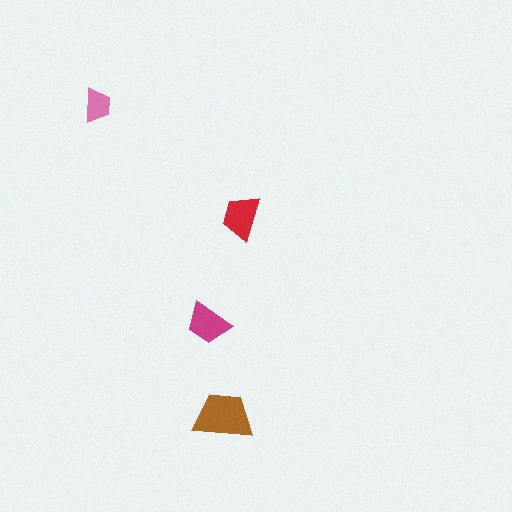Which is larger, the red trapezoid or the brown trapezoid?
The brown one.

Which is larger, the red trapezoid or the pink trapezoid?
The red one.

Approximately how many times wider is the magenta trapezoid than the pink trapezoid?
About 1.5 times wider.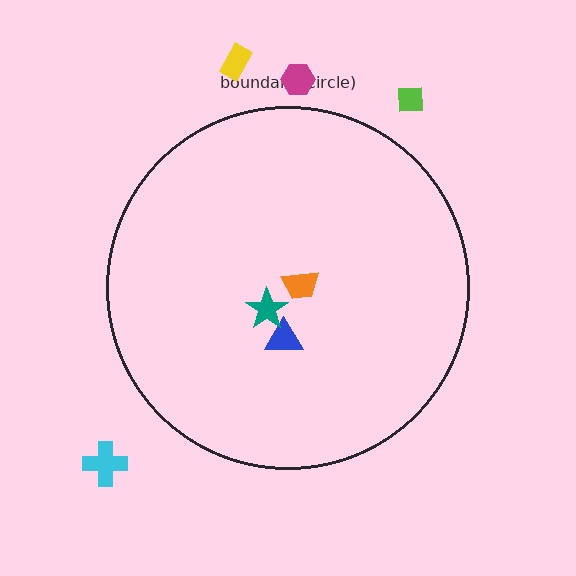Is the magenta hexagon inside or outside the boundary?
Outside.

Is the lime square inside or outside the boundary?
Outside.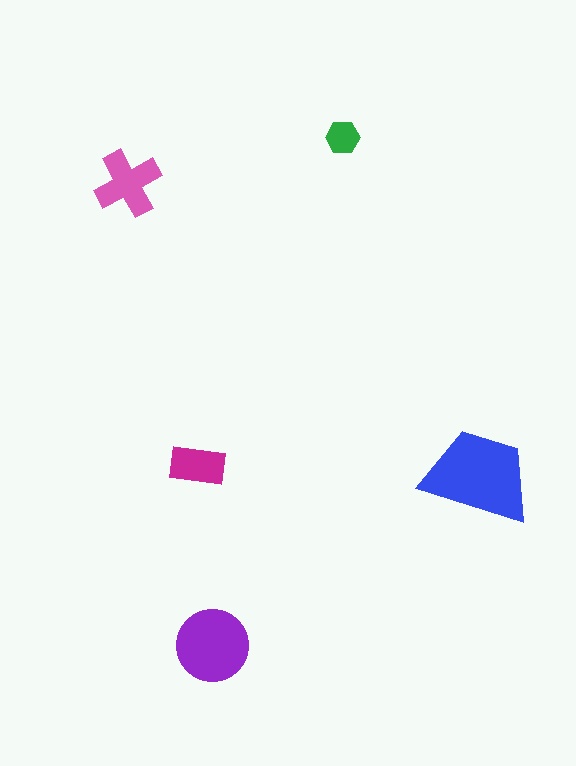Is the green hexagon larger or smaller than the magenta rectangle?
Smaller.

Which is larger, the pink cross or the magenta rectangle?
The pink cross.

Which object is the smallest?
The green hexagon.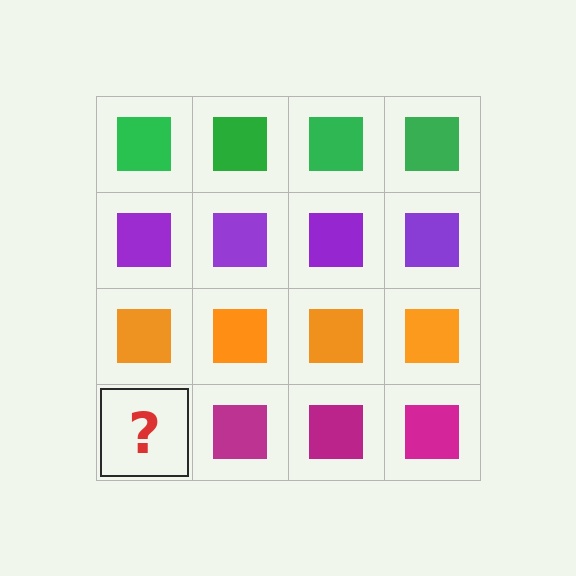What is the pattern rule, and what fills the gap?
The rule is that each row has a consistent color. The gap should be filled with a magenta square.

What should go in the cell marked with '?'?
The missing cell should contain a magenta square.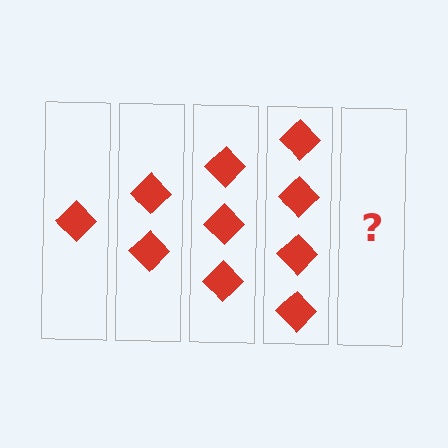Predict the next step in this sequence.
The next step is 5 diamonds.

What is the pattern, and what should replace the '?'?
The pattern is that each step adds one more diamond. The '?' should be 5 diamonds.